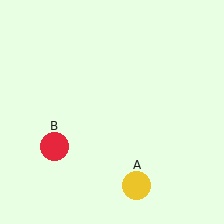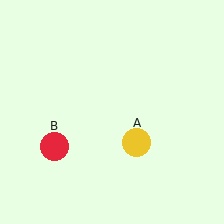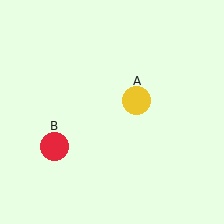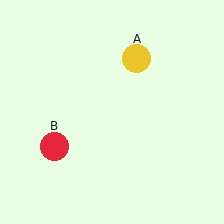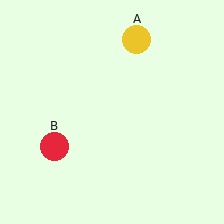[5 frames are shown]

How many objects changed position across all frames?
1 object changed position: yellow circle (object A).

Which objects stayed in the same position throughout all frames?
Red circle (object B) remained stationary.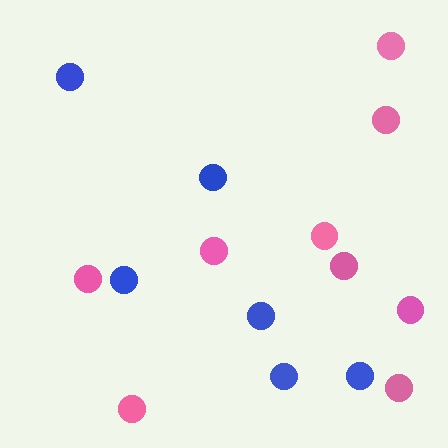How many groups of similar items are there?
There are 2 groups: one group of blue circles (6) and one group of pink circles (9).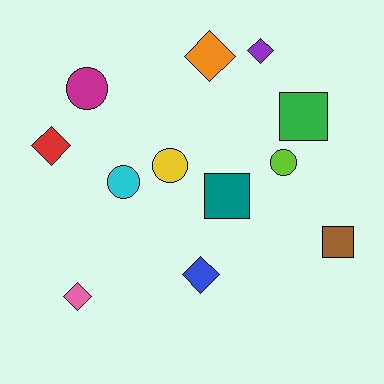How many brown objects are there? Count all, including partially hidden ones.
There is 1 brown object.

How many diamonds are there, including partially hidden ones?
There are 5 diamonds.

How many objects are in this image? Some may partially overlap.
There are 12 objects.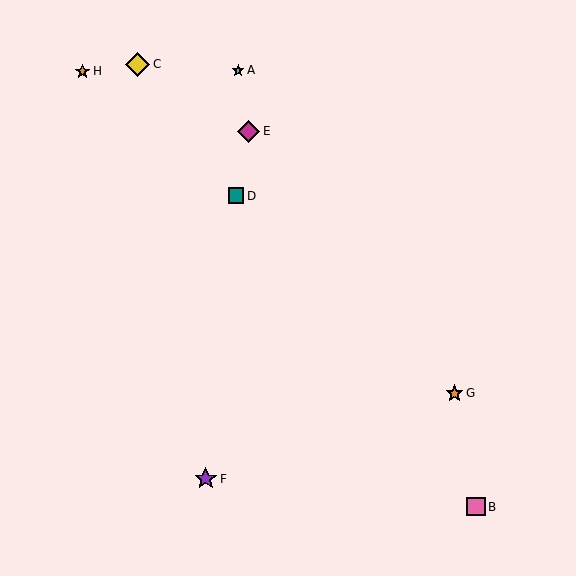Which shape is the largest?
The yellow diamond (labeled C) is the largest.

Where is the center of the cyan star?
The center of the cyan star is at (238, 70).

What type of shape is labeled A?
Shape A is a cyan star.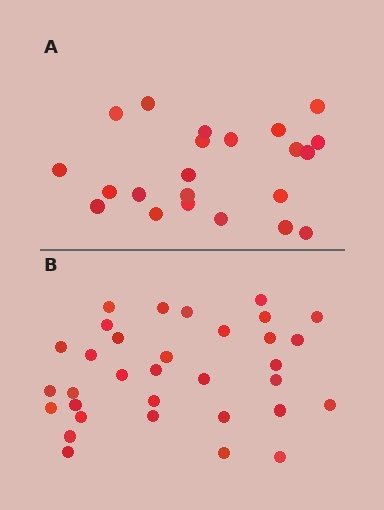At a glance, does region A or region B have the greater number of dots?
Region B (the bottom region) has more dots.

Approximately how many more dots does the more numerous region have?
Region B has roughly 12 or so more dots than region A.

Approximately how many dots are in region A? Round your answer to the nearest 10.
About 20 dots. (The exact count is 22, which rounds to 20.)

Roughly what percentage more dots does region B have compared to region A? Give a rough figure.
About 50% more.